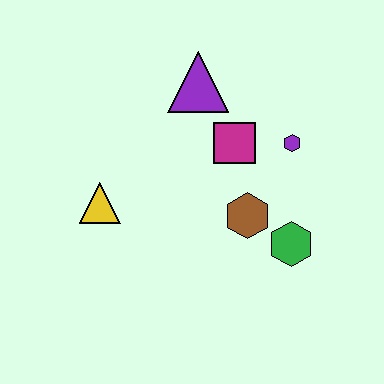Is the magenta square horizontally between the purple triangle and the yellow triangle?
No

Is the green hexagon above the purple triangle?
No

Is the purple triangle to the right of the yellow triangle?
Yes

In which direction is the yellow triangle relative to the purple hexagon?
The yellow triangle is to the left of the purple hexagon.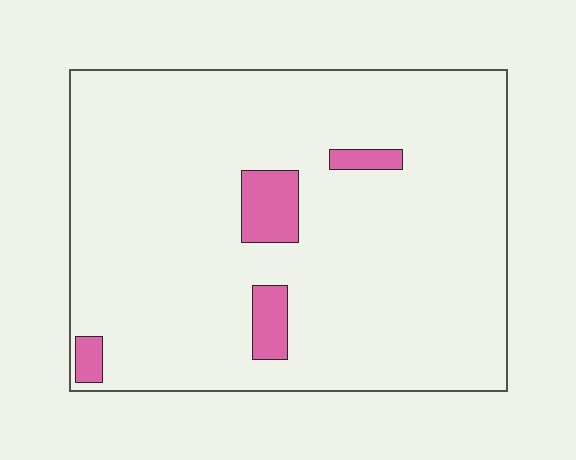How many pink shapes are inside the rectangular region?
4.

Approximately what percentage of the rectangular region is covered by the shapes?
Approximately 5%.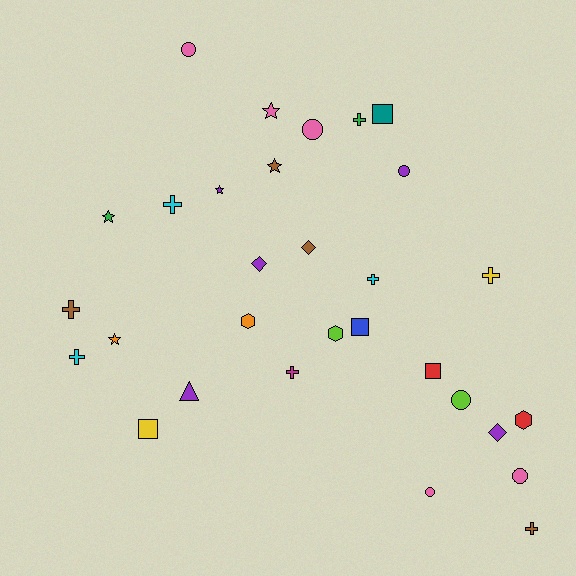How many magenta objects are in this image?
There is 1 magenta object.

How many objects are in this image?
There are 30 objects.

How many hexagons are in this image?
There are 3 hexagons.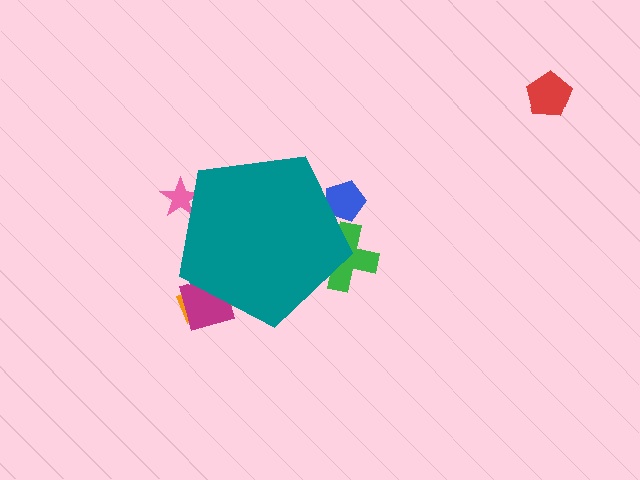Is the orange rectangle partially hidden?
Yes, the orange rectangle is partially hidden behind the teal pentagon.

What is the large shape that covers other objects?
A teal pentagon.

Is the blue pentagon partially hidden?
Yes, the blue pentagon is partially hidden behind the teal pentagon.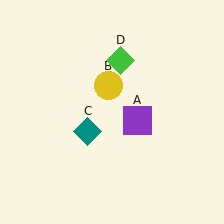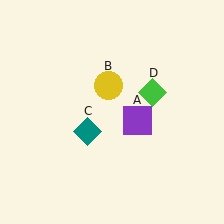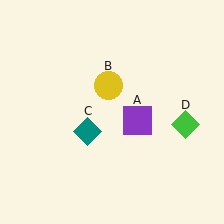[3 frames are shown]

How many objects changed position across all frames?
1 object changed position: green diamond (object D).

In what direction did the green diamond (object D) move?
The green diamond (object D) moved down and to the right.